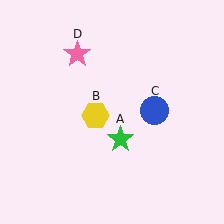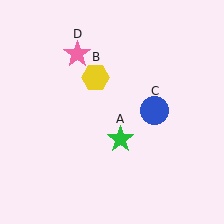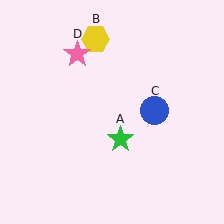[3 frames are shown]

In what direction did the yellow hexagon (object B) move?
The yellow hexagon (object B) moved up.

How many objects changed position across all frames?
1 object changed position: yellow hexagon (object B).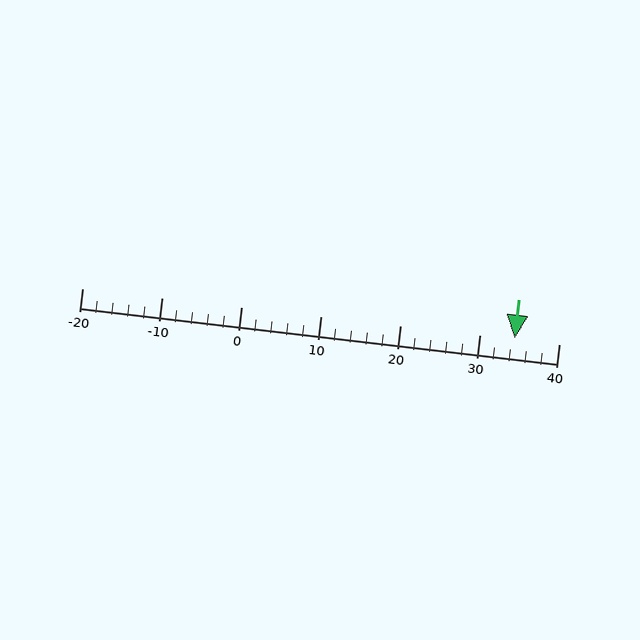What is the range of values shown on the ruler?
The ruler shows values from -20 to 40.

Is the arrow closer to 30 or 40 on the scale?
The arrow is closer to 30.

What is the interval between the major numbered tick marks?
The major tick marks are spaced 10 units apart.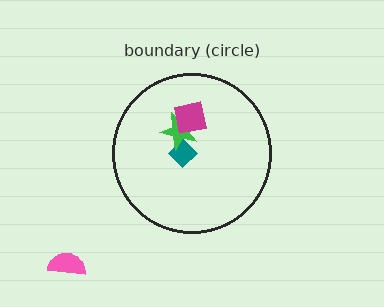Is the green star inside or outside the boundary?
Inside.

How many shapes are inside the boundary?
3 inside, 1 outside.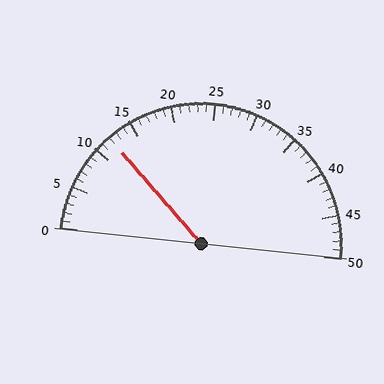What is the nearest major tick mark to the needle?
The nearest major tick mark is 10.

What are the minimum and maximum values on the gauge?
The gauge ranges from 0 to 50.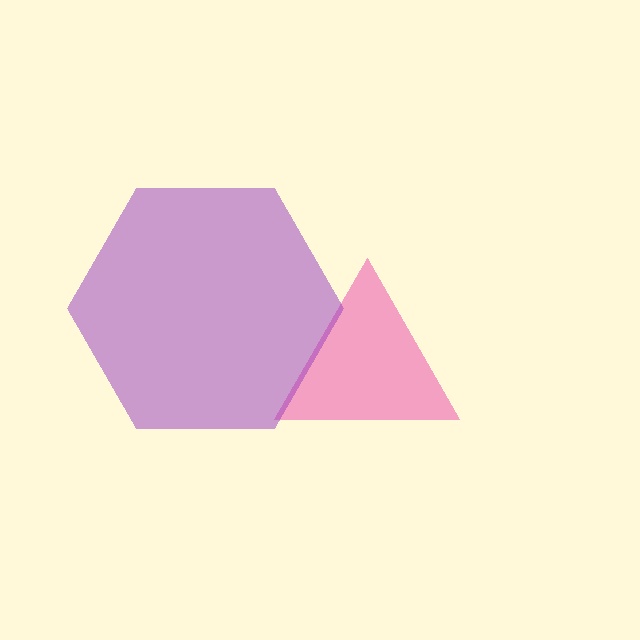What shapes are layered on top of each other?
The layered shapes are: a pink triangle, a purple hexagon.